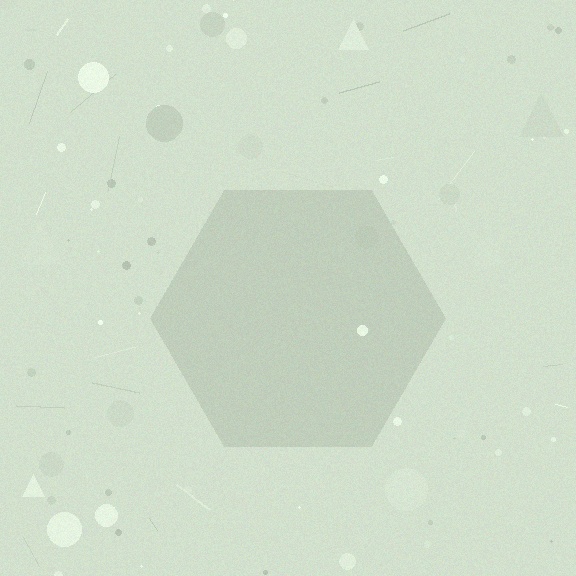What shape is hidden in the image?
A hexagon is hidden in the image.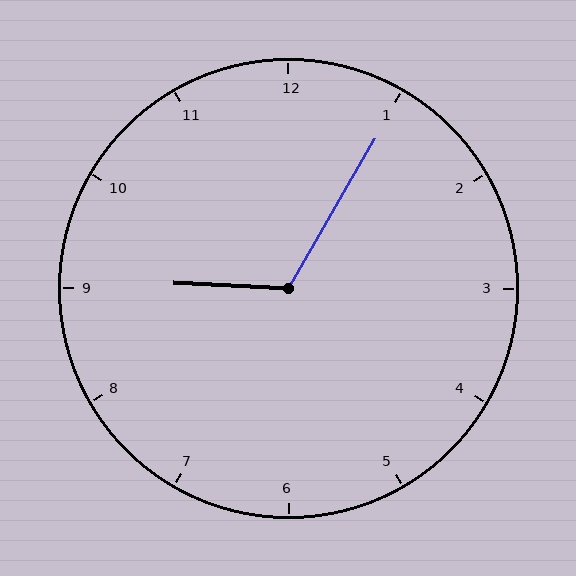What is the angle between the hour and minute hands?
Approximately 118 degrees.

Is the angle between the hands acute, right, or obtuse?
It is obtuse.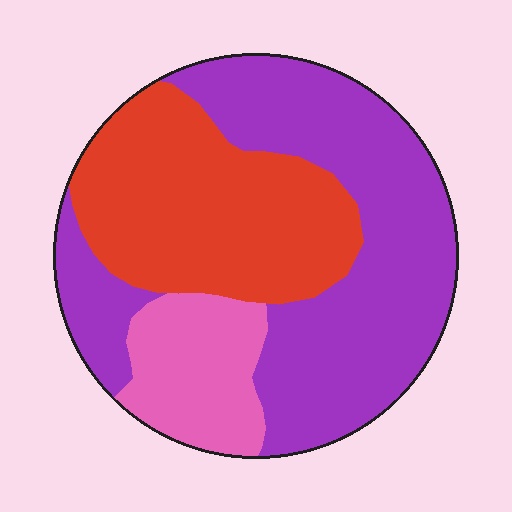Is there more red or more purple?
Purple.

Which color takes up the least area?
Pink, at roughly 15%.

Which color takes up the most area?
Purple, at roughly 50%.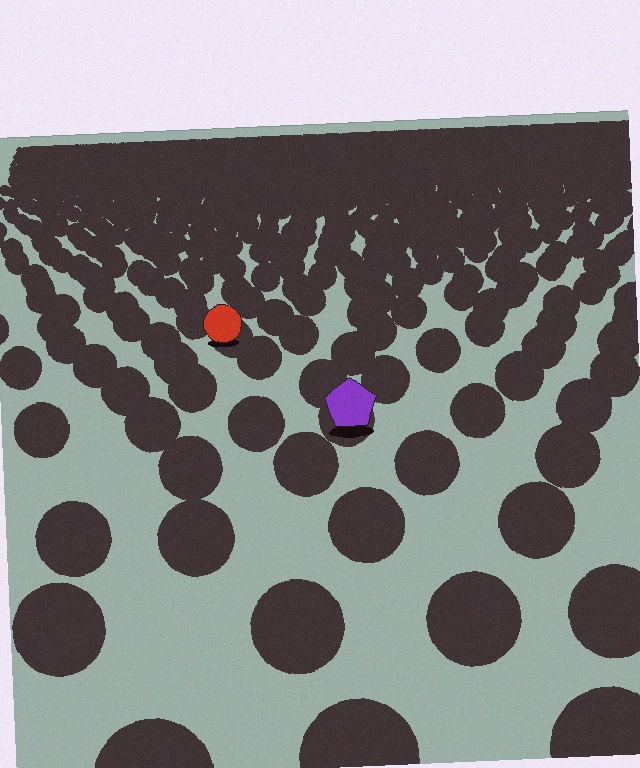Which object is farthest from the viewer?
The red circle is farthest from the viewer. It appears smaller and the ground texture around it is denser.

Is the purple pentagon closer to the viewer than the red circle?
Yes. The purple pentagon is closer — you can tell from the texture gradient: the ground texture is coarser near it.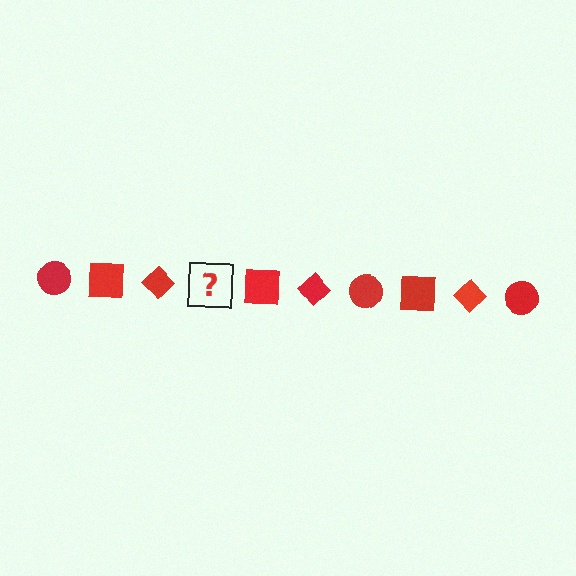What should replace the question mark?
The question mark should be replaced with a red circle.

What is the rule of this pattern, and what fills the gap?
The rule is that the pattern cycles through circle, square, diamond shapes in red. The gap should be filled with a red circle.